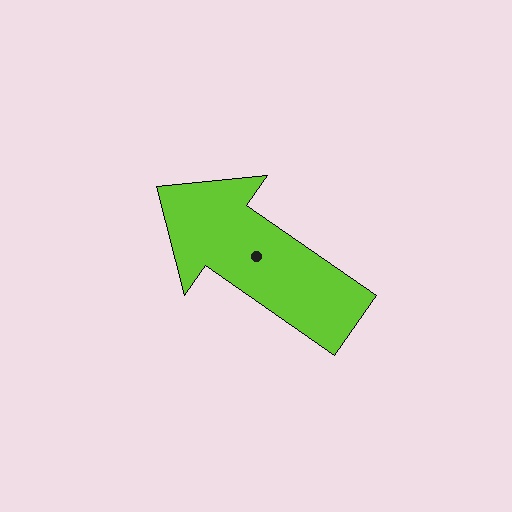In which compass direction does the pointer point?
Northwest.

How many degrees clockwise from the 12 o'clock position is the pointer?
Approximately 305 degrees.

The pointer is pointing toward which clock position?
Roughly 10 o'clock.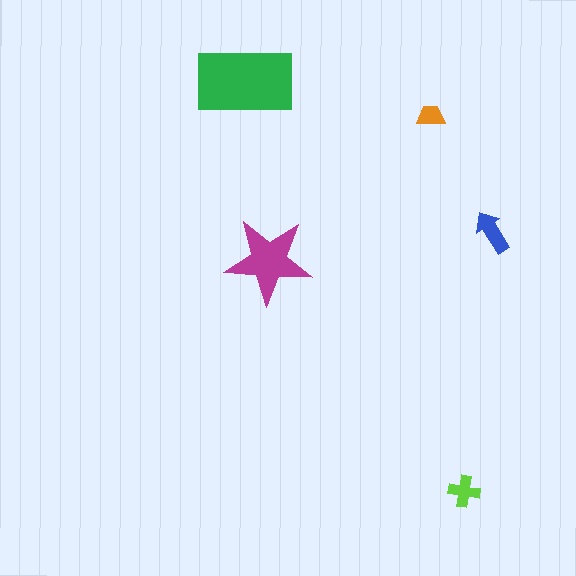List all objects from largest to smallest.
The green rectangle, the magenta star, the blue arrow, the lime cross, the orange trapezoid.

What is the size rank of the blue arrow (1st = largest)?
3rd.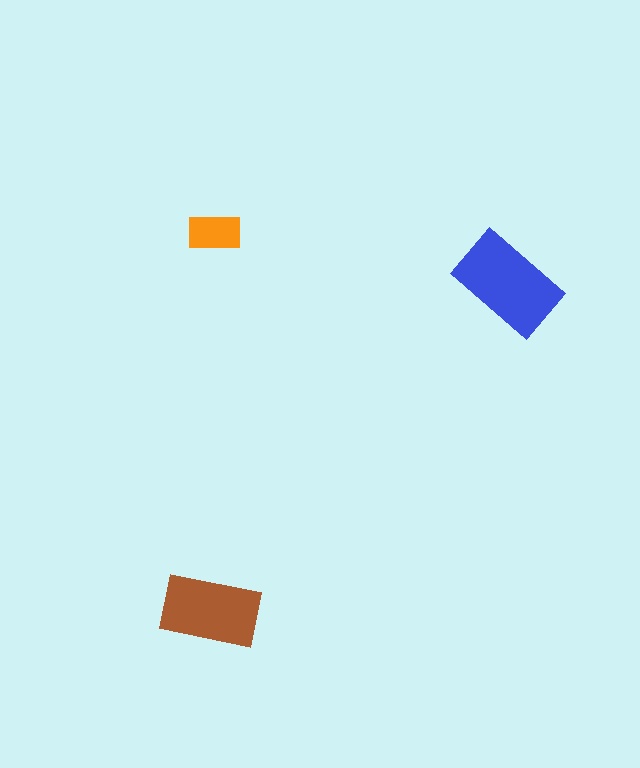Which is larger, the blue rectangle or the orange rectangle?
The blue one.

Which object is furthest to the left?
The brown rectangle is leftmost.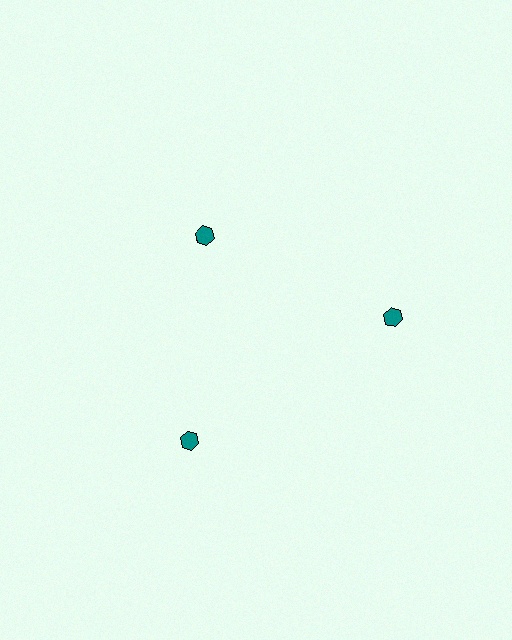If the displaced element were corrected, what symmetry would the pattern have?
It would have 3-fold rotational symmetry — the pattern would map onto itself every 120 degrees.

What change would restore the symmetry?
The symmetry would be restored by moving it outward, back onto the ring so that all 3 hexagons sit at equal angles and equal distance from the center.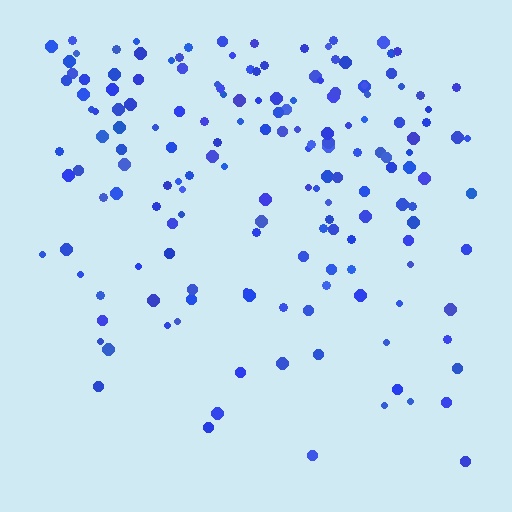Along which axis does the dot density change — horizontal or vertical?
Vertical.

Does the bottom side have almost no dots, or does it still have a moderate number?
Still a moderate number, just noticeably fewer than the top.